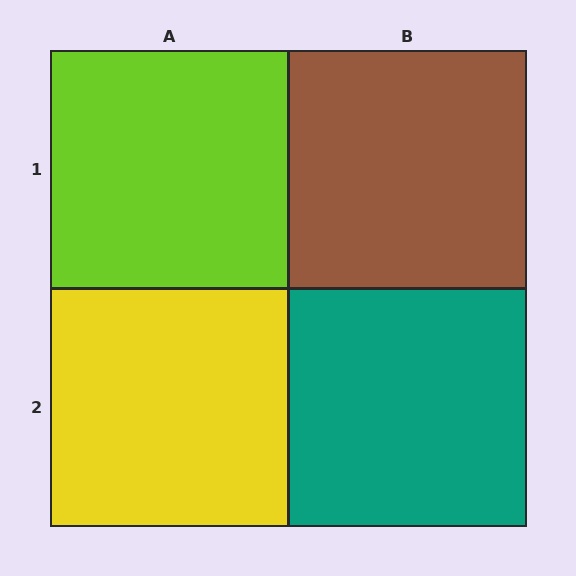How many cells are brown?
1 cell is brown.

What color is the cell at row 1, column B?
Brown.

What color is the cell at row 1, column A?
Lime.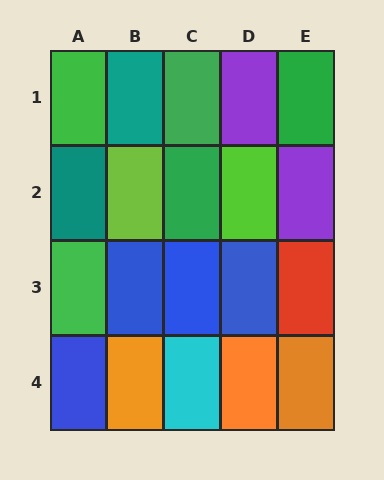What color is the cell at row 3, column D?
Blue.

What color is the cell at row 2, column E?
Purple.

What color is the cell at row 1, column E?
Green.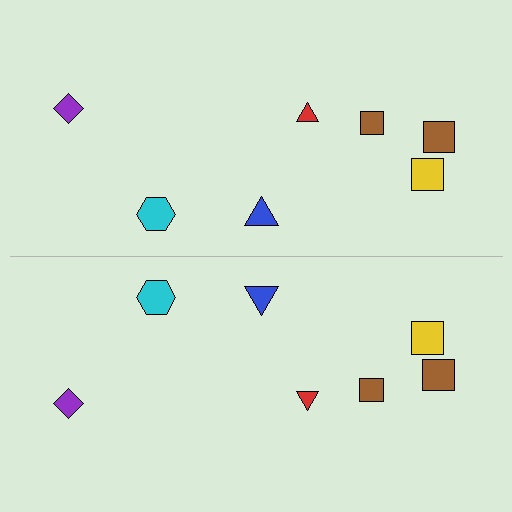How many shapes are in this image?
There are 14 shapes in this image.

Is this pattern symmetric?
Yes, this pattern has bilateral (reflection) symmetry.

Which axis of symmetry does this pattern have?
The pattern has a horizontal axis of symmetry running through the center of the image.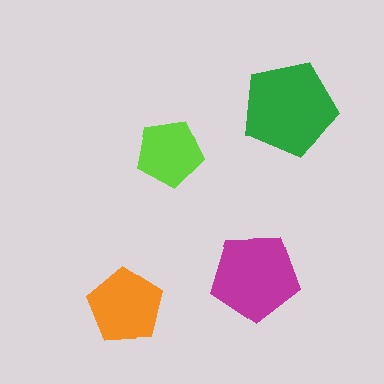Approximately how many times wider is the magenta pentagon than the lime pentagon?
About 1.5 times wider.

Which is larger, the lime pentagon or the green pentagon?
The green one.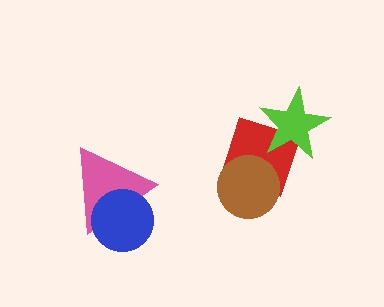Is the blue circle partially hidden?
No, no other shape covers it.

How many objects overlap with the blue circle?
1 object overlaps with the blue circle.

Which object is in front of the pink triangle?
The blue circle is in front of the pink triangle.